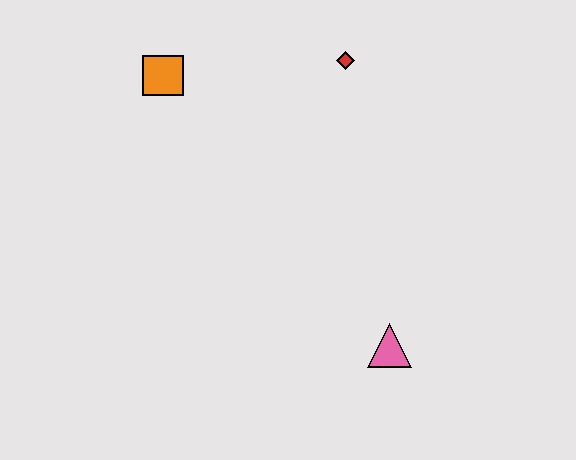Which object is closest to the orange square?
The red diamond is closest to the orange square.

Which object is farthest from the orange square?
The pink triangle is farthest from the orange square.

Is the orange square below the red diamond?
Yes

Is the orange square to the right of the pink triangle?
No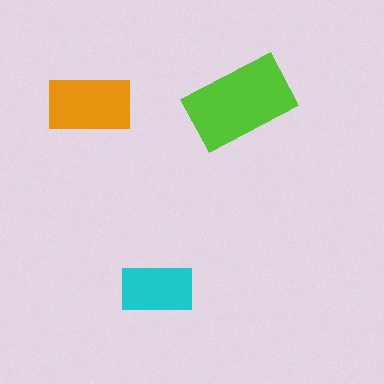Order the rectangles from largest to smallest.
the lime one, the orange one, the cyan one.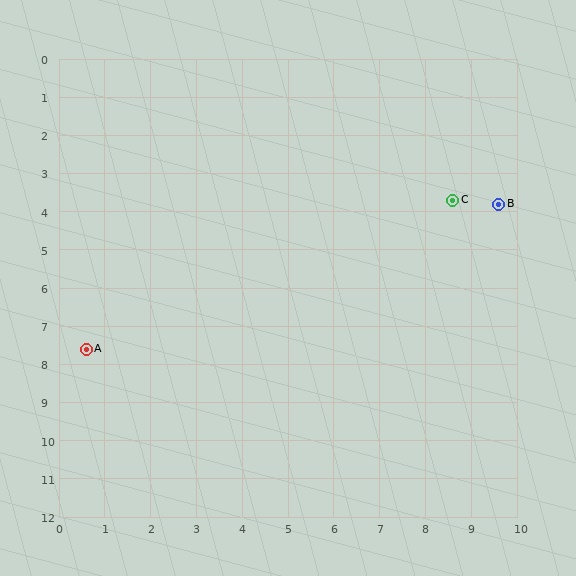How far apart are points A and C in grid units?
Points A and C are about 8.9 grid units apart.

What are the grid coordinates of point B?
Point B is at approximately (9.6, 3.8).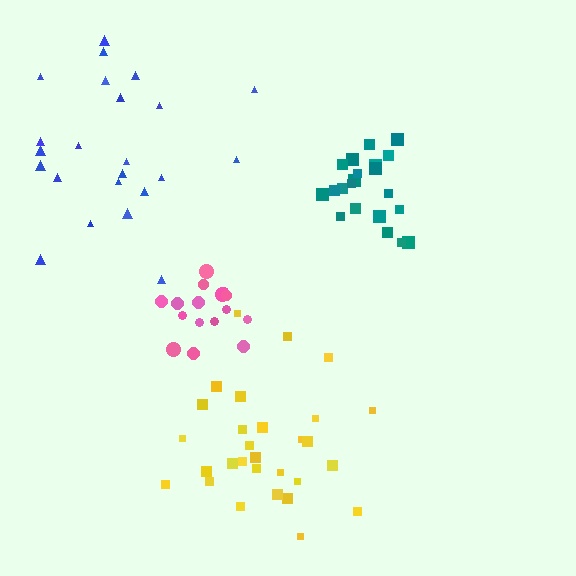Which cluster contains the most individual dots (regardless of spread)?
Yellow (29).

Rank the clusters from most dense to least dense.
teal, pink, yellow, blue.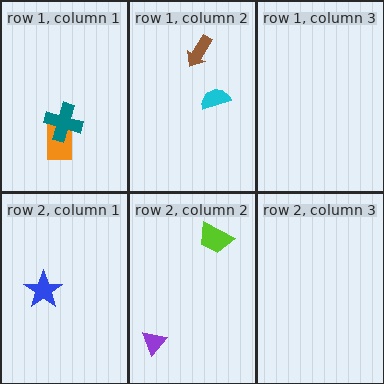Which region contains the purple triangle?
The row 2, column 2 region.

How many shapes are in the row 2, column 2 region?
2.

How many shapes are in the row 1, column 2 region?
2.